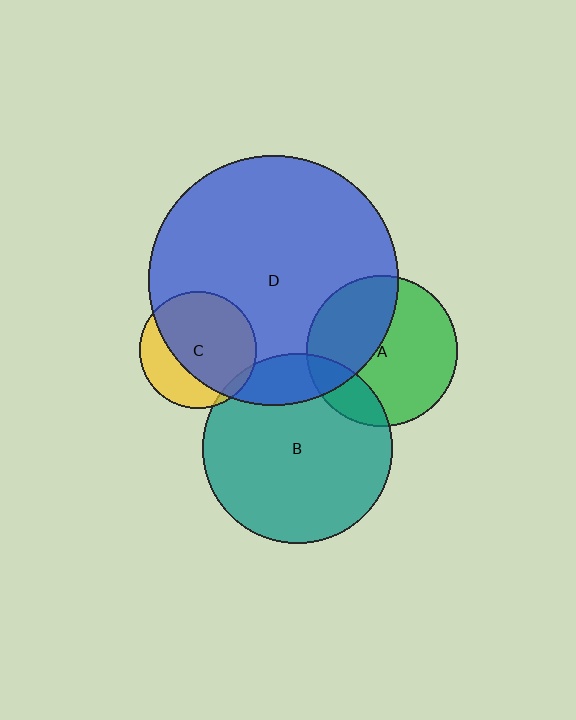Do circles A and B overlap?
Yes.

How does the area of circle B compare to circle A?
Approximately 1.6 times.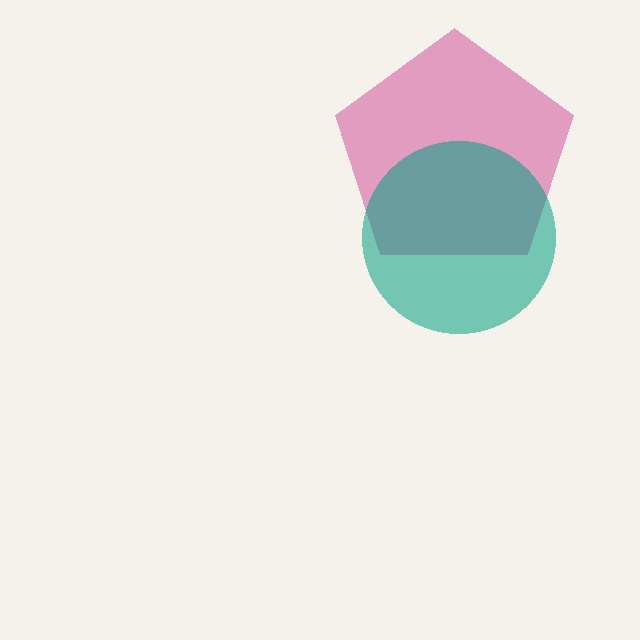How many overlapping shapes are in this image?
There are 2 overlapping shapes in the image.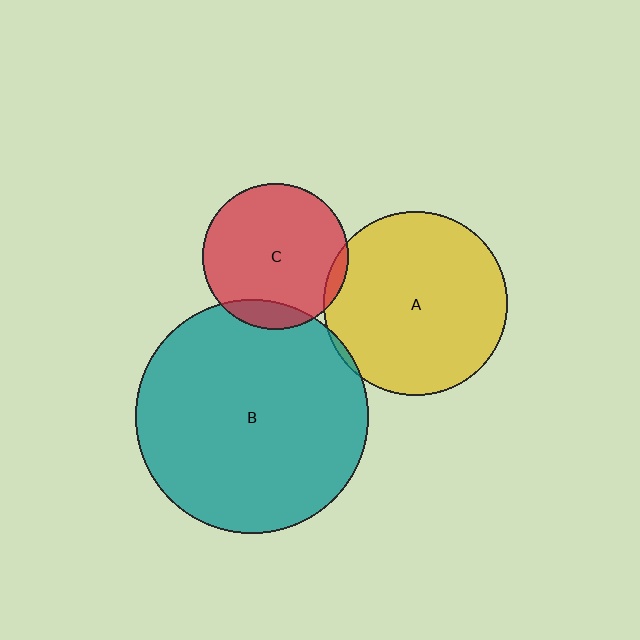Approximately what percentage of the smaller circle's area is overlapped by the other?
Approximately 10%.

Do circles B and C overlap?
Yes.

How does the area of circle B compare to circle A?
Approximately 1.6 times.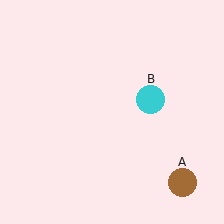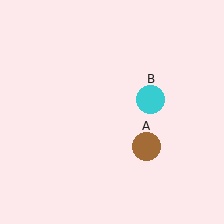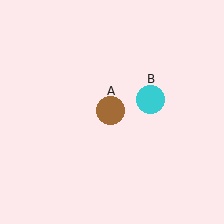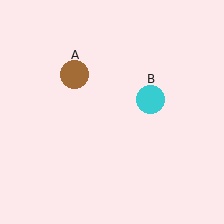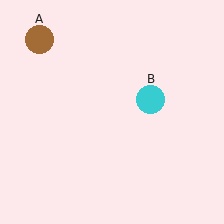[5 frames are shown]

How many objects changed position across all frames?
1 object changed position: brown circle (object A).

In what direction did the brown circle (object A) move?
The brown circle (object A) moved up and to the left.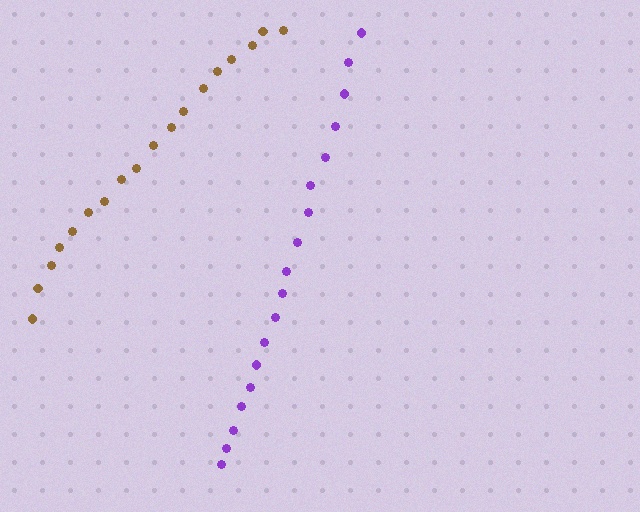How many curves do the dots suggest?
There are 2 distinct paths.